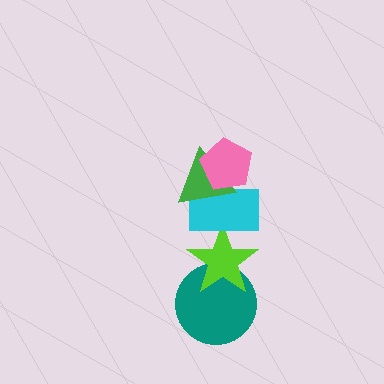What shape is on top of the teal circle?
The lime star is on top of the teal circle.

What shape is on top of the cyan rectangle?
The green triangle is on top of the cyan rectangle.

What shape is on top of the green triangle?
The pink pentagon is on top of the green triangle.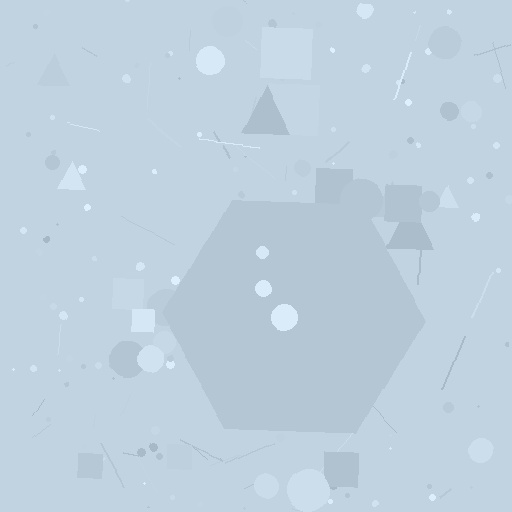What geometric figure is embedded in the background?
A hexagon is embedded in the background.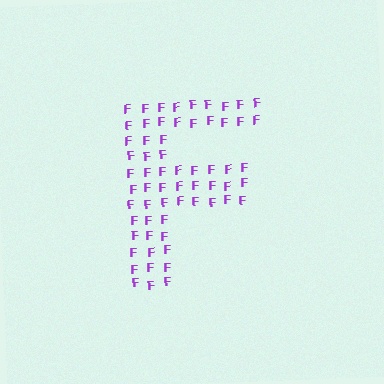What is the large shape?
The large shape is the letter F.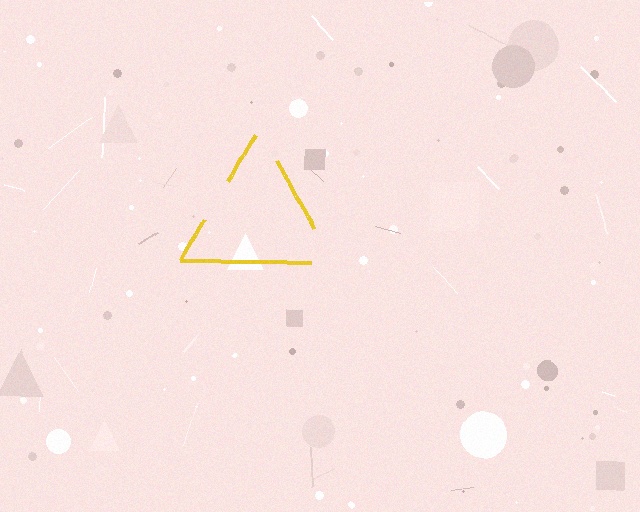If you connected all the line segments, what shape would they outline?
They would outline a triangle.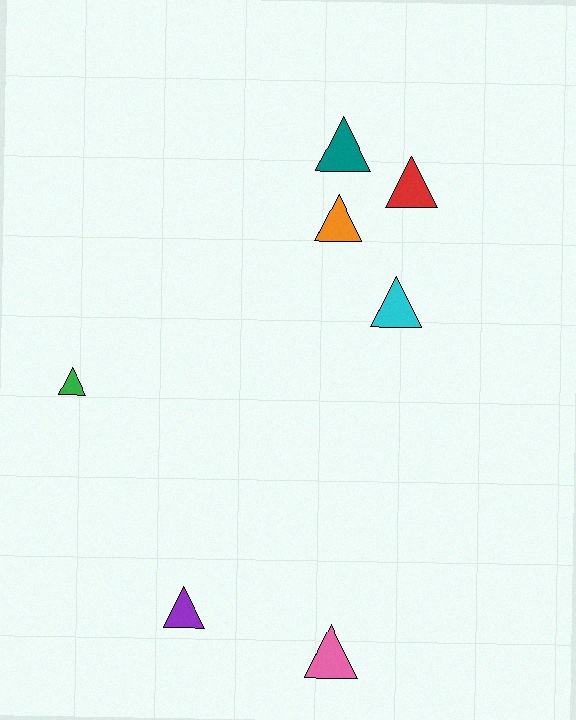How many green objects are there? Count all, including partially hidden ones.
There is 1 green object.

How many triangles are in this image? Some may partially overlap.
There are 7 triangles.